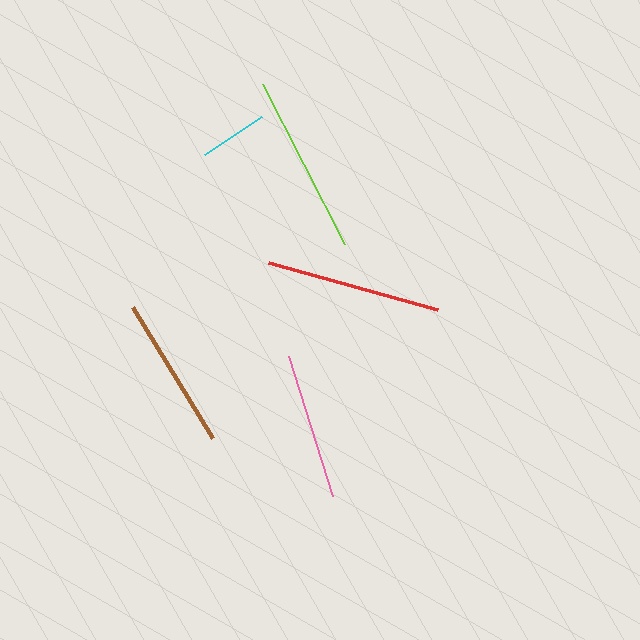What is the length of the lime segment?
The lime segment is approximately 179 pixels long.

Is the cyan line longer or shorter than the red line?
The red line is longer than the cyan line.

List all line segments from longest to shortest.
From longest to shortest: lime, red, brown, pink, cyan.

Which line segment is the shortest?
The cyan line is the shortest at approximately 68 pixels.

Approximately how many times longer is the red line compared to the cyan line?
The red line is approximately 2.6 times the length of the cyan line.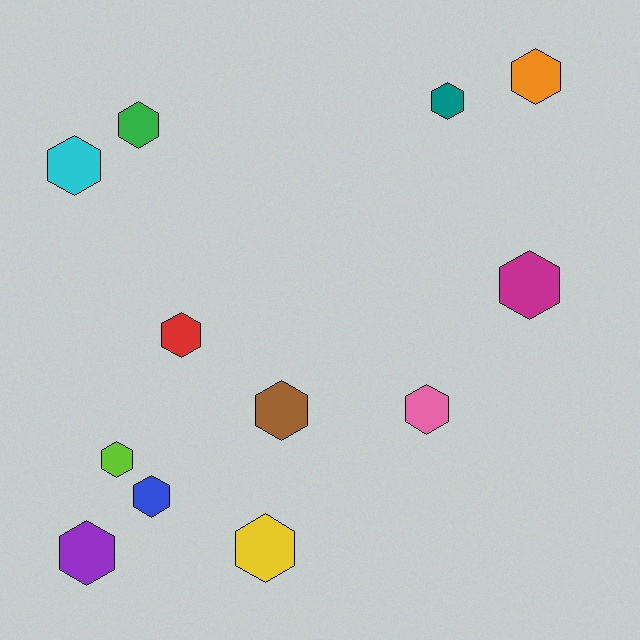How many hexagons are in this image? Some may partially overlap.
There are 12 hexagons.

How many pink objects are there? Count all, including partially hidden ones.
There is 1 pink object.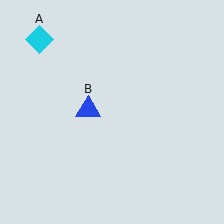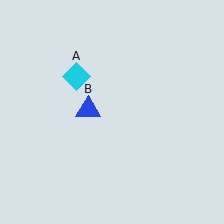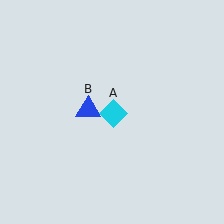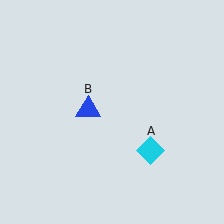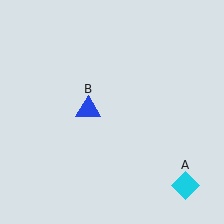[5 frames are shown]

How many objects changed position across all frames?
1 object changed position: cyan diamond (object A).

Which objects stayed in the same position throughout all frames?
Blue triangle (object B) remained stationary.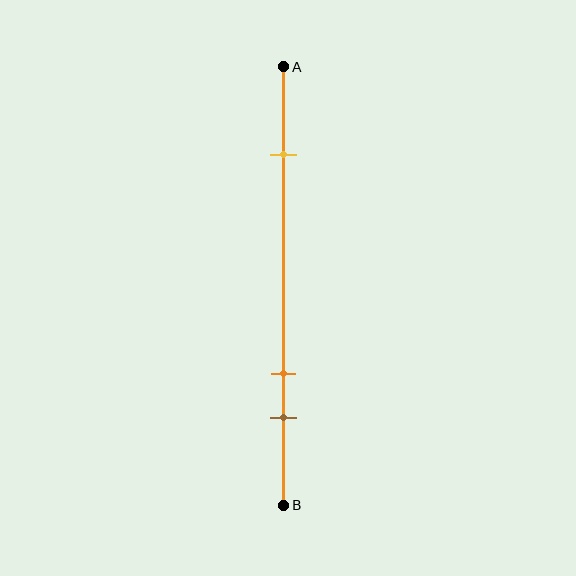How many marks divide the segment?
There are 3 marks dividing the segment.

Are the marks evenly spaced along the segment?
No, the marks are not evenly spaced.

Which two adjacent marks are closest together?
The orange and brown marks are the closest adjacent pair.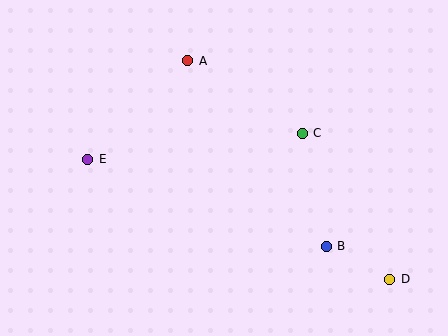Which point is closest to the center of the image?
Point C at (302, 133) is closest to the center.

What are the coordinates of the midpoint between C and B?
The midpoint between C and B is at (314, 190).